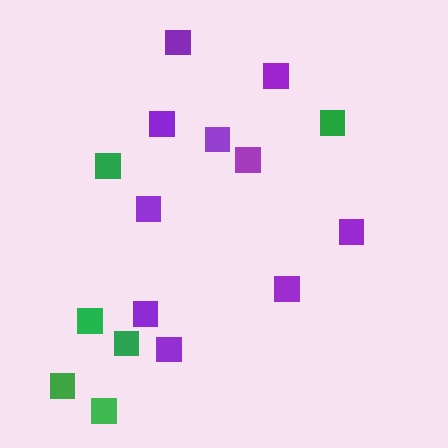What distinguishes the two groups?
There are 2 groups: one group of purple squares (10) and one group of green squares (6).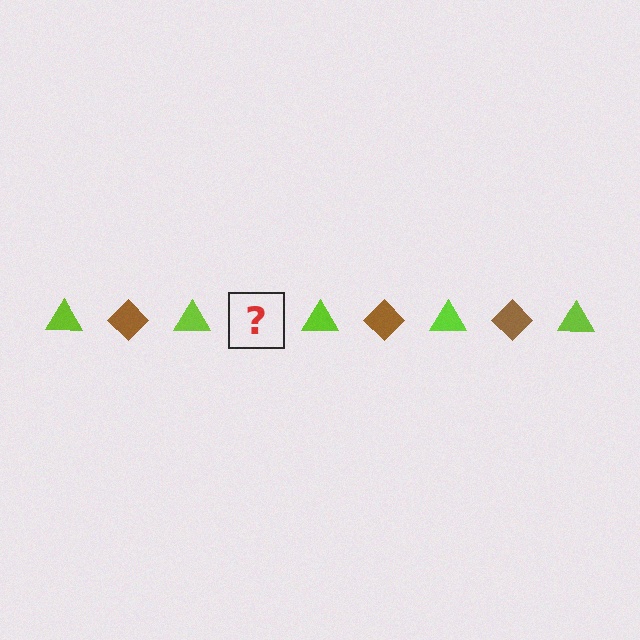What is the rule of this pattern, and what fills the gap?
The rule is that the pattern alternates between lime triangle and brown diamond. The gap should be filled with a brown diamond.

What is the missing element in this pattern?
The missing element is a brown diamond.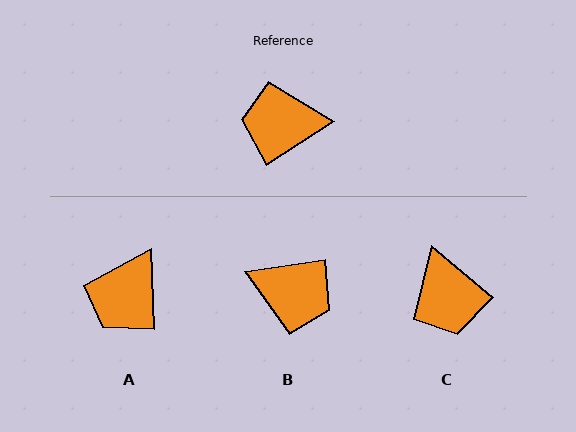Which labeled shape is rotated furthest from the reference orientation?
B, about 156 degrees away.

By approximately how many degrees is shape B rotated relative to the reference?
Approximately 156 degrees counter-clockwise.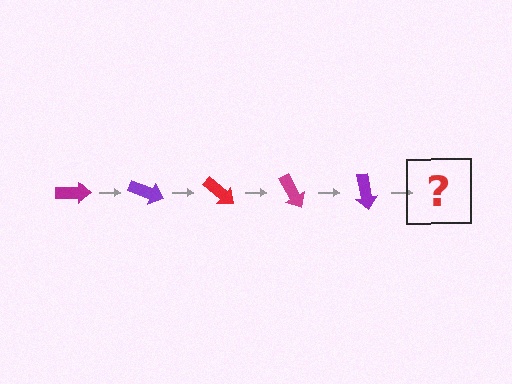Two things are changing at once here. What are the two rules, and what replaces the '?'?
The two rules are that it rotates 20 degrees each step and the color cycles through magenta, purple, and red. The '?' should be a red arrow, rotated 100 degrees from the start.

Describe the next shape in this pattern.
It should be a red arrow, rotated 100 degrees from the start.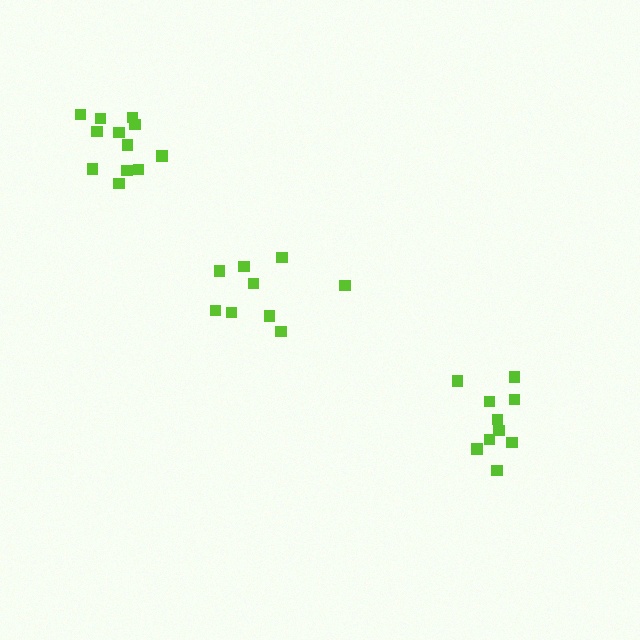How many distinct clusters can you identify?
There are 3 distinct clusters.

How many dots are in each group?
Group 1: 9 dots, Group 2: 12 dots, Group 3: 10 dots (31 total).